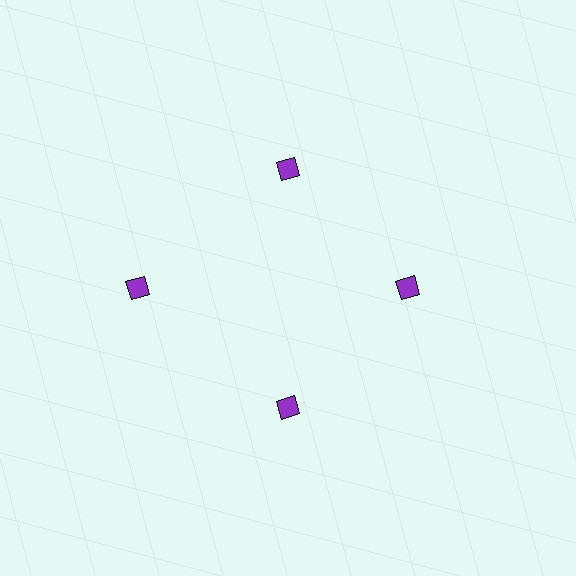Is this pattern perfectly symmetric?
No. The 4 purple diamonds are arranged in a ring, but one element near the 9 o'clock position is pushed outward from the center, breaking the 4-fold rotational symmetry.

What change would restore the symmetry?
The symmetry would be restored by moving it inward, back onto the ring so that all 4 diamonds sit at equal angles and equal distance from the center.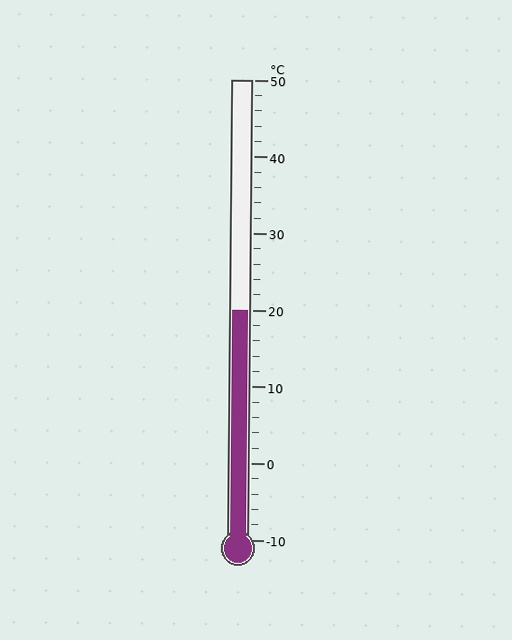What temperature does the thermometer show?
The thermometer shows approximately 20°C.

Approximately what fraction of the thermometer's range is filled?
The thermometer is filled to approximately 50% of its range.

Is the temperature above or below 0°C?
The temperature is above 0°C.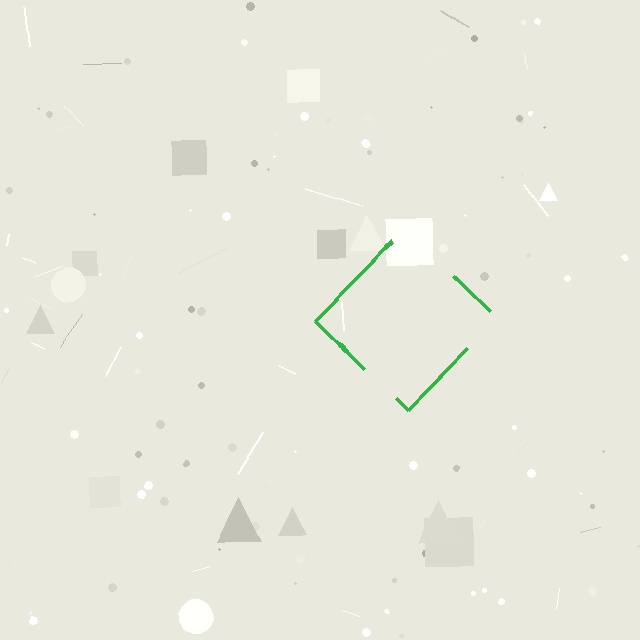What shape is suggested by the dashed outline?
The dashed outline suggests a diamond.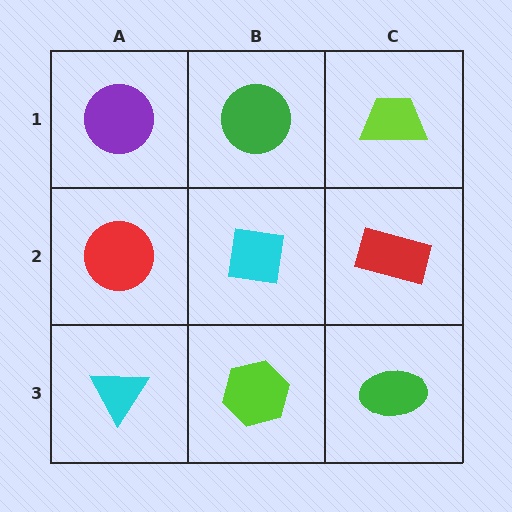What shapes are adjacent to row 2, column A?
A purple circle (row 1, column A), a cyan triangle (row 3, column A), a cyan square (row 2, column B).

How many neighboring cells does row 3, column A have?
2.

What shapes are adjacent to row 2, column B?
A green circle (row 1, column B), a lime hexagon (row 3, column B), a red circle (row 2, column A), a red rectangle (row 2, column C).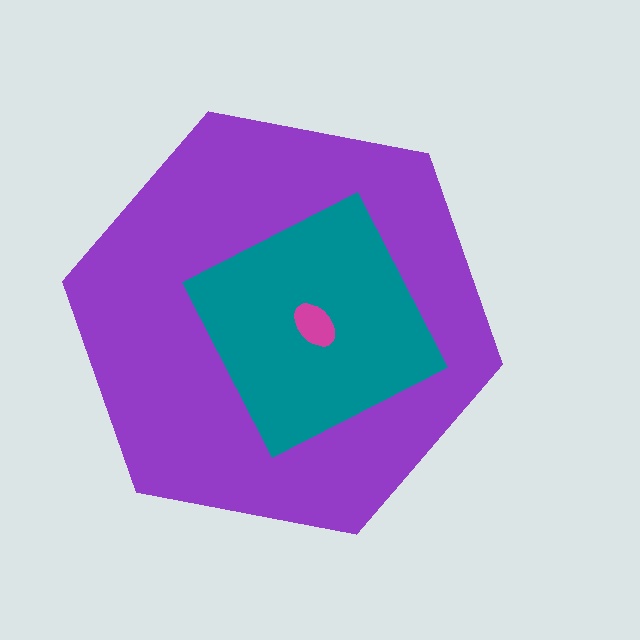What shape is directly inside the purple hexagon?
The teal square.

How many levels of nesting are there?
3.